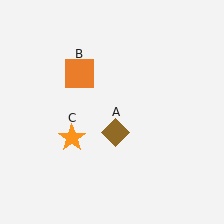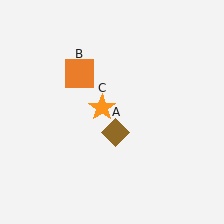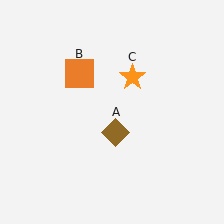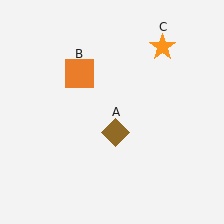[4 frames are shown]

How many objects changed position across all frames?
1 object changed position: orange star (object C).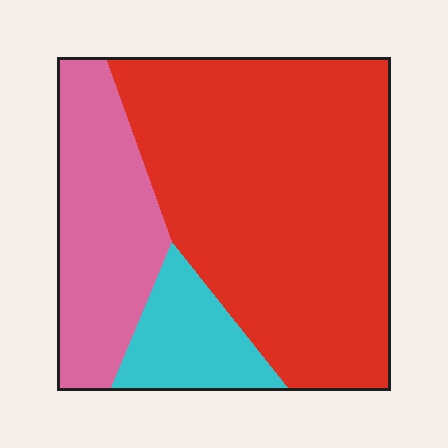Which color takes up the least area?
Cyan, at roughly 10%.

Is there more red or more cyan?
Red.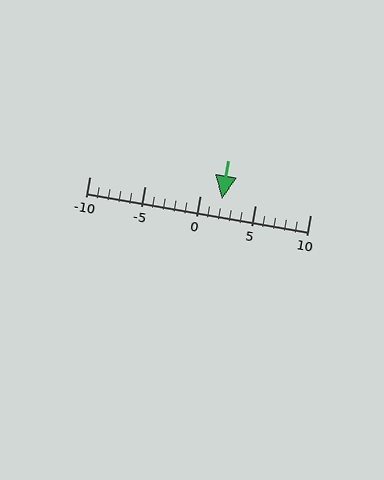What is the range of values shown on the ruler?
The ruler shows values from -10 to 10.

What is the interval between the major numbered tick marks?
The major tick marks are spaced 5 units apart.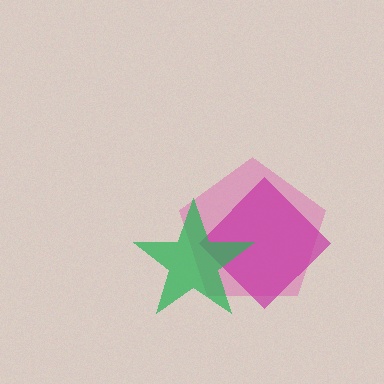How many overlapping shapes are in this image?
There are 3 overlapping shapes in the image.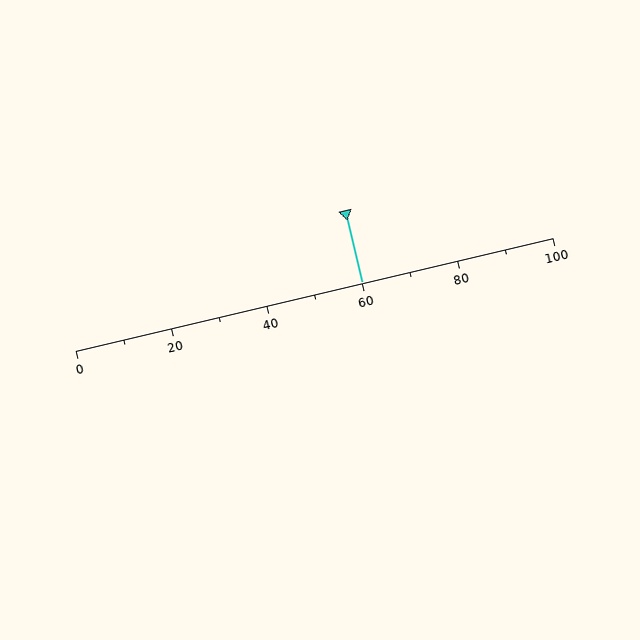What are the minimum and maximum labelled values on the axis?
The axis runs from 0 to 100.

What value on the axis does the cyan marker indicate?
The marker indicates approximately 60.